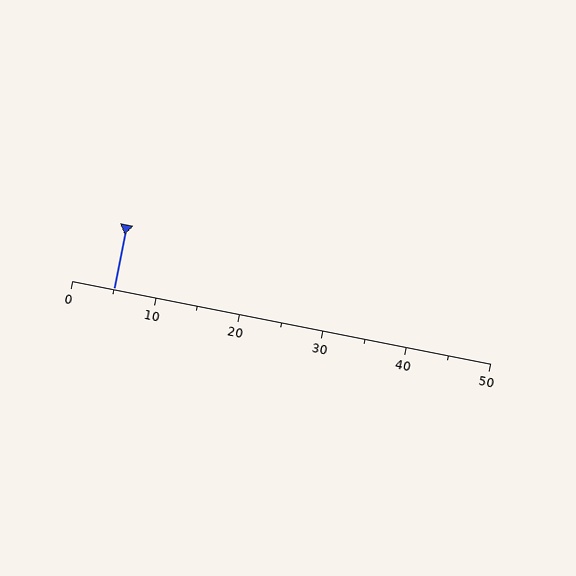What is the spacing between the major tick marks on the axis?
The major ticks are spaced 10 apart.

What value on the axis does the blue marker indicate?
The marker indicates approximately 5.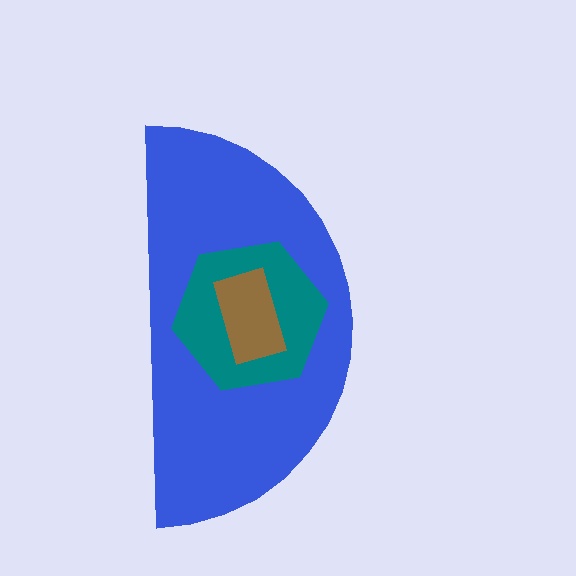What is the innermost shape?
The brown rectangle.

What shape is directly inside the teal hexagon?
The brown rectangle.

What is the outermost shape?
The blue semicircle.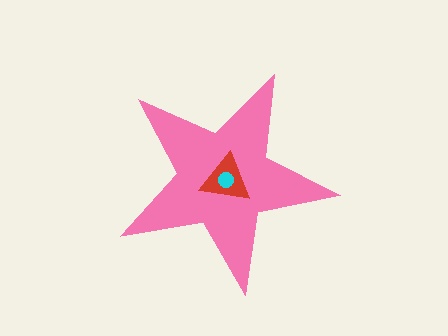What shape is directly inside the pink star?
The red triangle.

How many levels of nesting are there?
3.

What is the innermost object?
The cyan circle.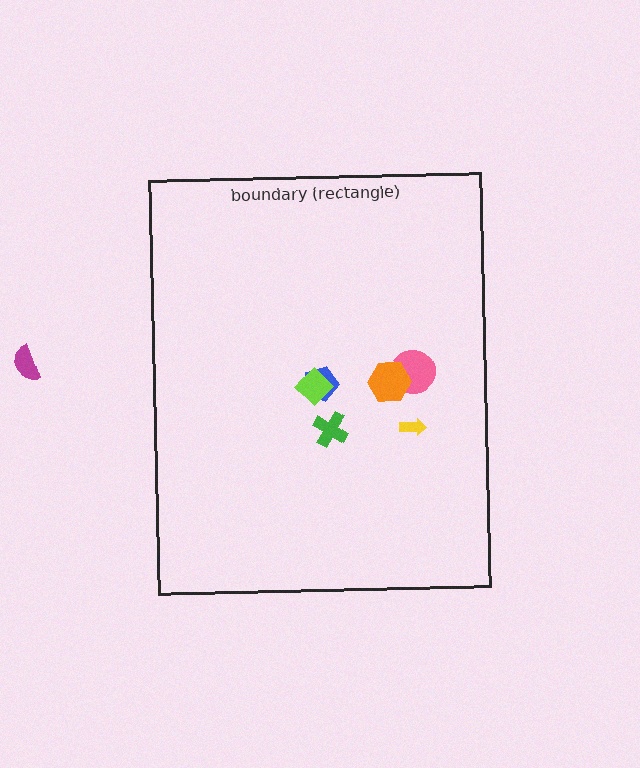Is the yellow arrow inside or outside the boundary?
Inside.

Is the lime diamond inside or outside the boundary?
Inside.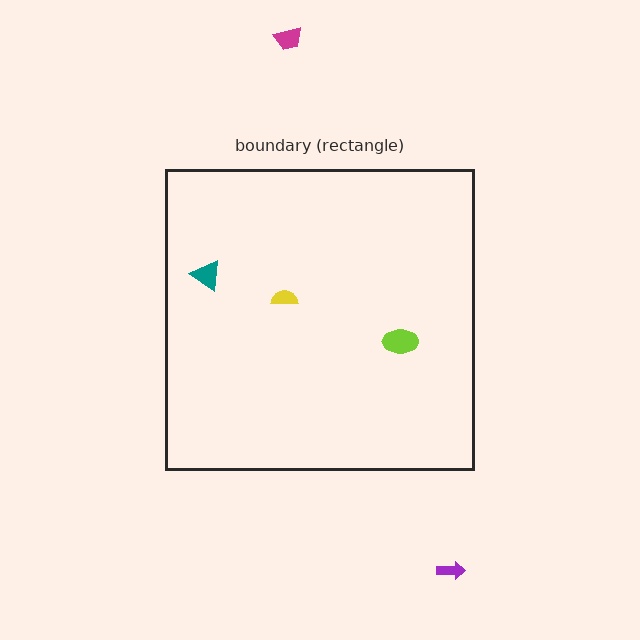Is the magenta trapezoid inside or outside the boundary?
Outside.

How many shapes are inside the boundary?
3 inside, 2 outside.